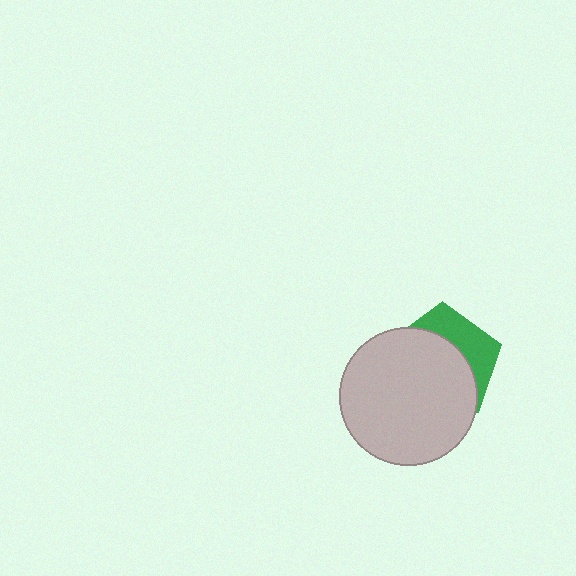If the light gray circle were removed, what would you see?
You would see the complete green pentagon.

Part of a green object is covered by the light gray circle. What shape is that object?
It is a pentagon.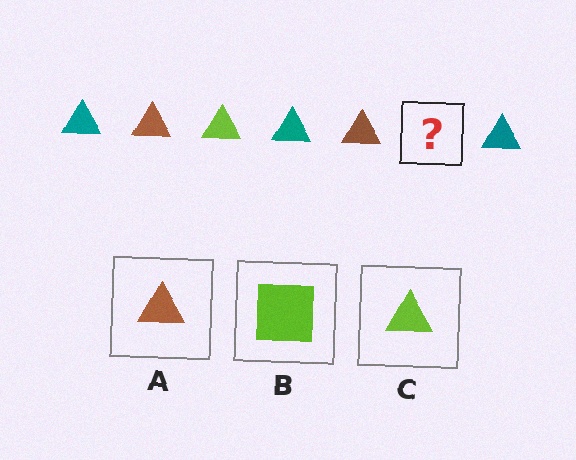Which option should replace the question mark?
Option C.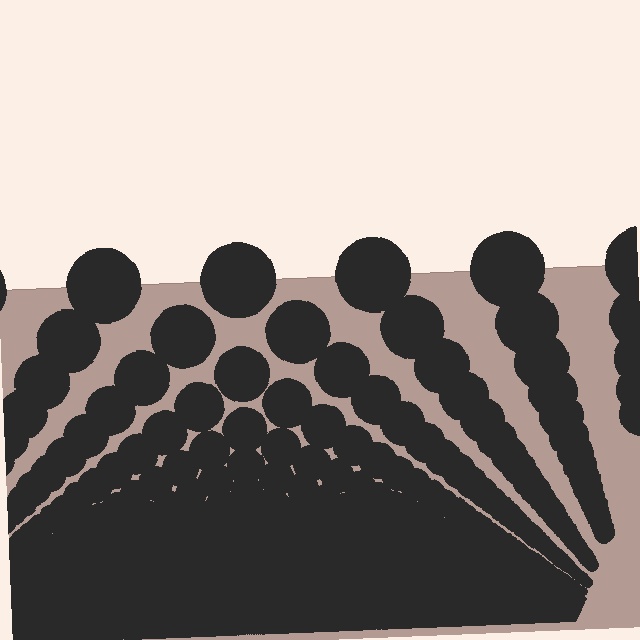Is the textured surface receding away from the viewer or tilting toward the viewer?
The surface appears to tilt toward the viewer. Texture elements get larger and sparser toward the top.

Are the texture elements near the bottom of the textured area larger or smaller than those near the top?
Smaller. The gradient is inverted — elements near the bottom are smaller and denser.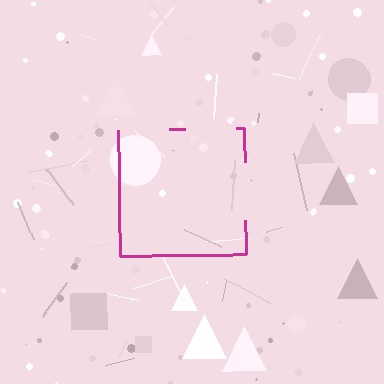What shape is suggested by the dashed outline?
The dashed outline suggests a square.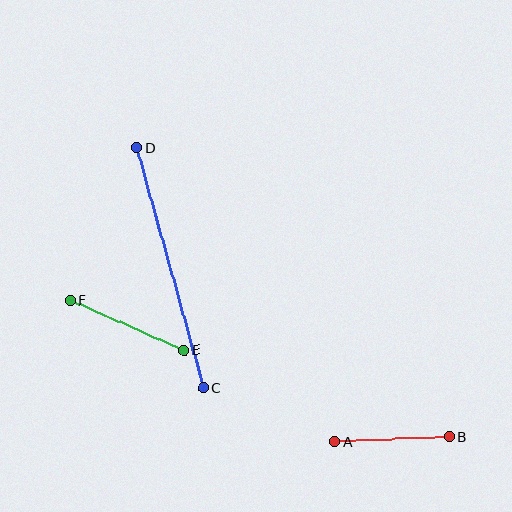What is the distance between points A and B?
The distance is approximately 115 pixels.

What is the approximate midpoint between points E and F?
The midpoint is at approximately (127, 325) pixels.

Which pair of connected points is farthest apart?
Points C and D are farthest apart.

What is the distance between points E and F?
The distance is approximately 124 pixels.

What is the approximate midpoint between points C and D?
The midpoint is at approximately (170, 268) pixels.